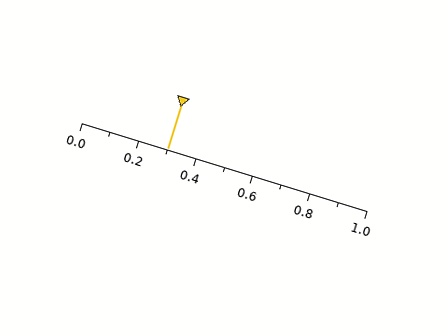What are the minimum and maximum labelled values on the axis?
The axis runs from 0.0 to 1.0.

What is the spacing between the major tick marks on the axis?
The major ticks are spaced 0.2 apart.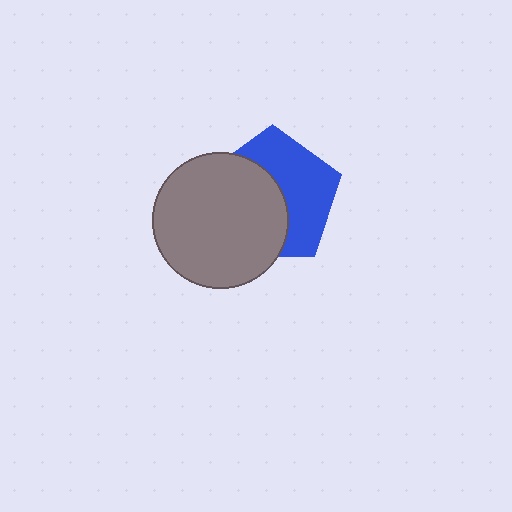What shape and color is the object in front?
The object in front is a gray circle.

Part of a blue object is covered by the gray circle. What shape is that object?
It is a pentagon.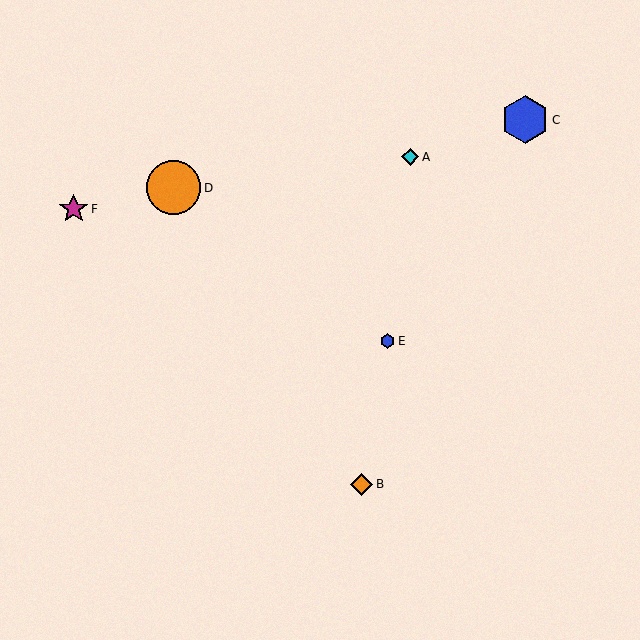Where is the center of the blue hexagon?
The center of the blue hexagon is at (388, 341).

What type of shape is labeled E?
Shape E is a blue hexagon.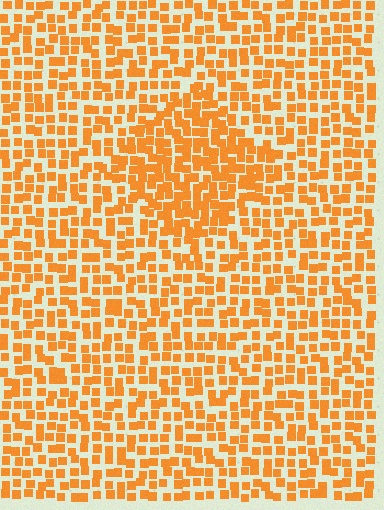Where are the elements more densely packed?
The elements are more densely packed inside the diamond boundary.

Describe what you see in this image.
The image contains small orange elements arranged at two different densities. A diamond-shaped region is visible where the elements are more densely packed than the surrounding area.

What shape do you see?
I see a diamond.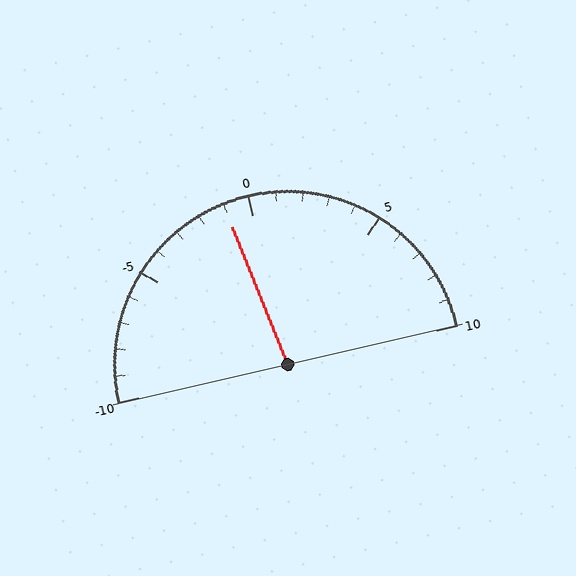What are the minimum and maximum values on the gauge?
The gauge ranges from -10 to 10.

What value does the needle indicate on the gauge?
The needle indicates approximately -1.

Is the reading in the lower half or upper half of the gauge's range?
The reading is in the lower half of the range (-10 to 10).